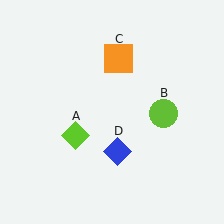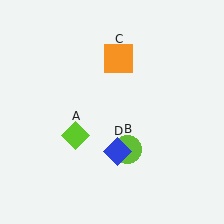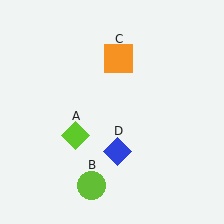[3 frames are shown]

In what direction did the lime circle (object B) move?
The lime circle (object B) moved down and to the left.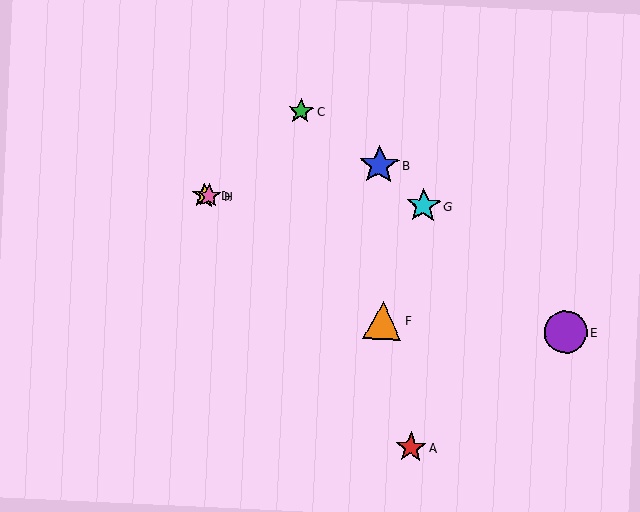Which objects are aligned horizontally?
Objects D, G, H are aligned horizontally.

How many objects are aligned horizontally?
3 objects (D, G, H) are aligned horizontally.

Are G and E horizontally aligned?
No, G is at y≈206 and E is at y≈332.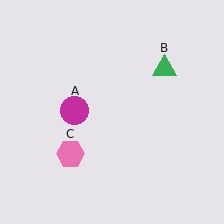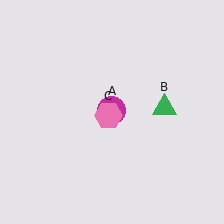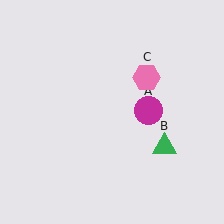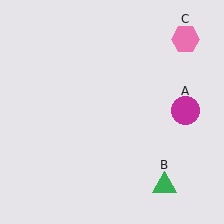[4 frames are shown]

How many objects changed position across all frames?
3 objects changed position: magenta circle (object A), green triangle (object B), pink hexagon (object C).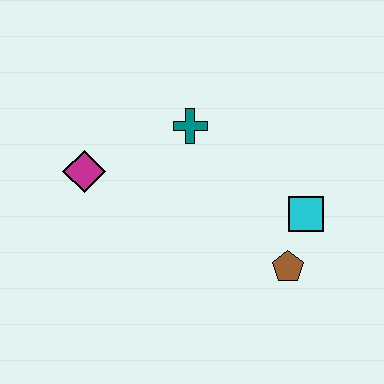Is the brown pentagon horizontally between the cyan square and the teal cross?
Yes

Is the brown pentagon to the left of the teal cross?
No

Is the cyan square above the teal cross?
No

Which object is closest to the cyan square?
The brown pentagon is closest to the cyan square.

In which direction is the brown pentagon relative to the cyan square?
The brown pentagon is below the cyan square.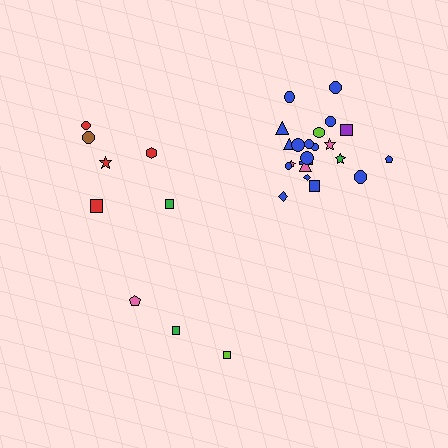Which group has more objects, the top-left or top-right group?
The top-right group.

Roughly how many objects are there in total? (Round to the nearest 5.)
Roughly 30 objects in total.